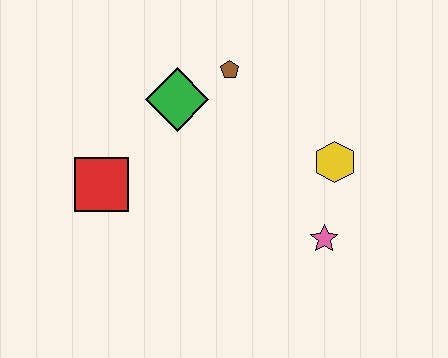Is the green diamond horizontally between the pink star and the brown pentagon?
No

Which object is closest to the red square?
The green diamond is closest to the red square.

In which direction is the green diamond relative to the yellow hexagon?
The green diamond is to the left of the yellow hexagon.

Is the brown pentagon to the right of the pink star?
No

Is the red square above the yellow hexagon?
No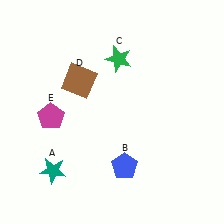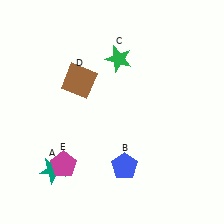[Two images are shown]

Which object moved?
The magenta pentagon (E) moved down.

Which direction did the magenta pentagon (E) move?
The magenta pentagon (E) moved down.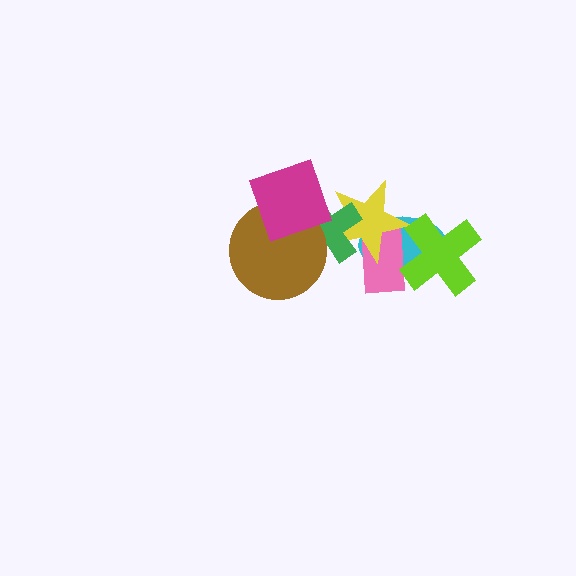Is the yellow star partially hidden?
Yes, it is partially covered by another shape.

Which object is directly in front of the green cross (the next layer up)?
The brown circle is directly in front of the green cross.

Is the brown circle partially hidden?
Yes, it is partially covered by another shape.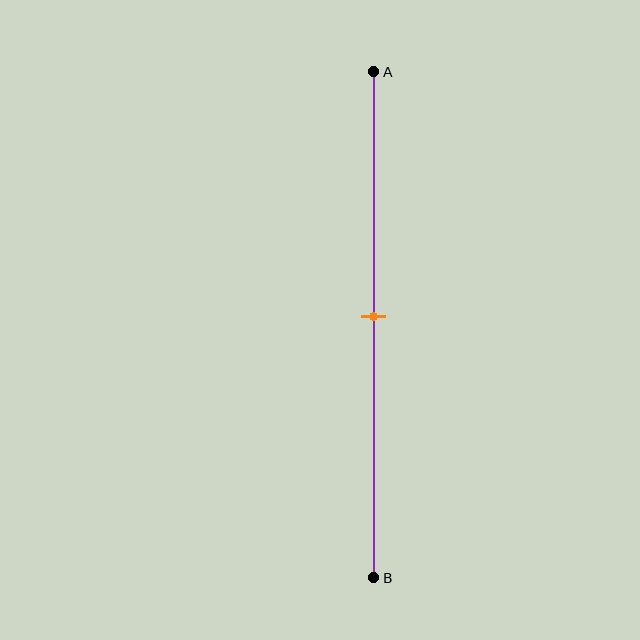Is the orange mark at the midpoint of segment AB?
Yes, the mark is approximately at the midpoint.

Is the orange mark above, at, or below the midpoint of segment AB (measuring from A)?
The orange mark is approximately at the midpoint of segment AB.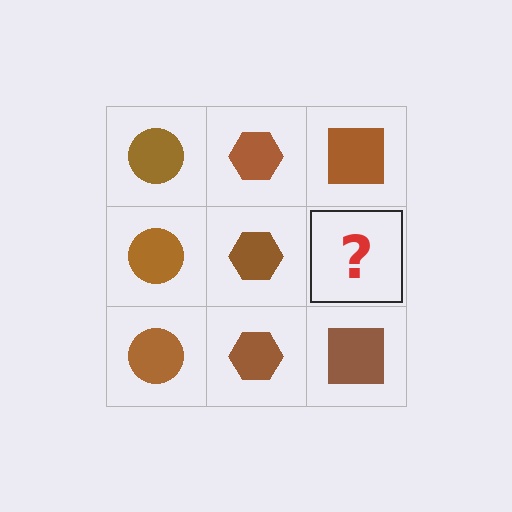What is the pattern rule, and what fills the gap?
The rule is that each column has a consistent shape. The gap should be filled with a brown square.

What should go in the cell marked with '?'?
The missing cell should contain a brown square.